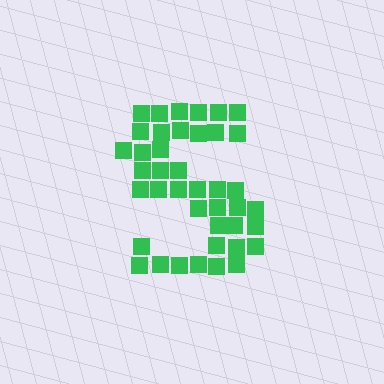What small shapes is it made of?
It is made of small squares.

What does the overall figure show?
The overall figure shows the letter S.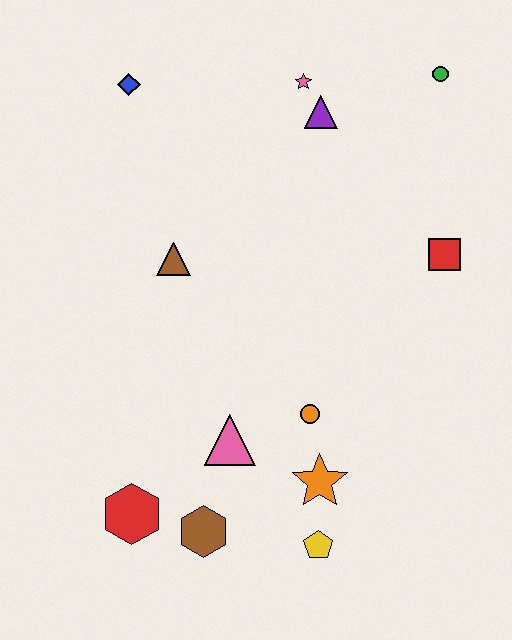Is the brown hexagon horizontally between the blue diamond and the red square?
Yes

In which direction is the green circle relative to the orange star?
The green circle is above the orange star.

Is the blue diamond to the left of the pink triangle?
Yes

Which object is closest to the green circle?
The purple triangle is closest to the green circle.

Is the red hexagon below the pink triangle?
Yes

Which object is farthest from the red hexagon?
The green circle is farthest from the red hexagon.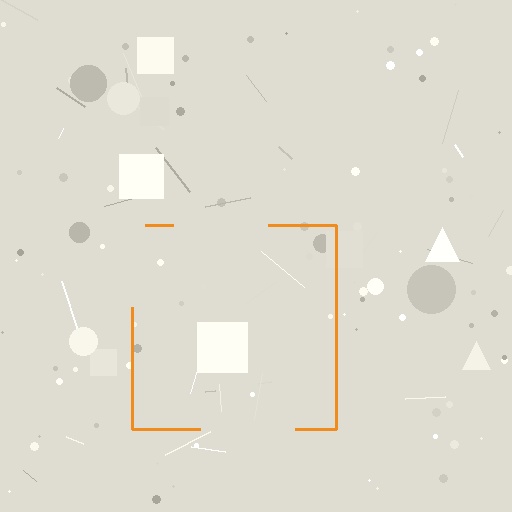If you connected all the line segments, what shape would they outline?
They would outline a square.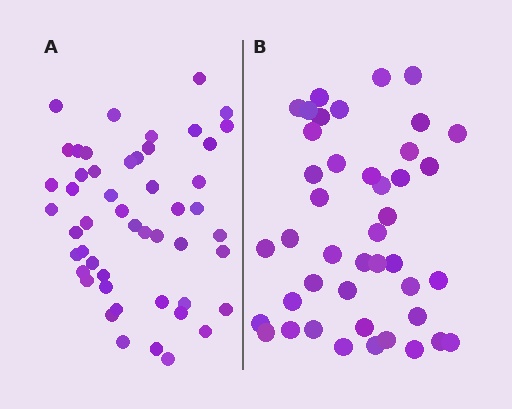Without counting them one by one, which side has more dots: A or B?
Region A (the left region) has more dots.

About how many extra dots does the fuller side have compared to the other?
Region A has roughly 8 or so more dots than region B.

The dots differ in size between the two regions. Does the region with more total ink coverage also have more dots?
No. Region B has more total ink coverage because its dots are larger, but region A actually contains more individual dots. Total area can be misleading — the number of items is what matters here.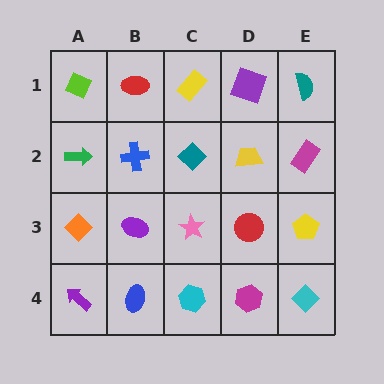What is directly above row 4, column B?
A purple ellipse.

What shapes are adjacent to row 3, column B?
A blue cross (row 2, column B), a blue ellipse (row 4, column B), an orange diamond (row 3, column A), a pink star (row 3, column C).